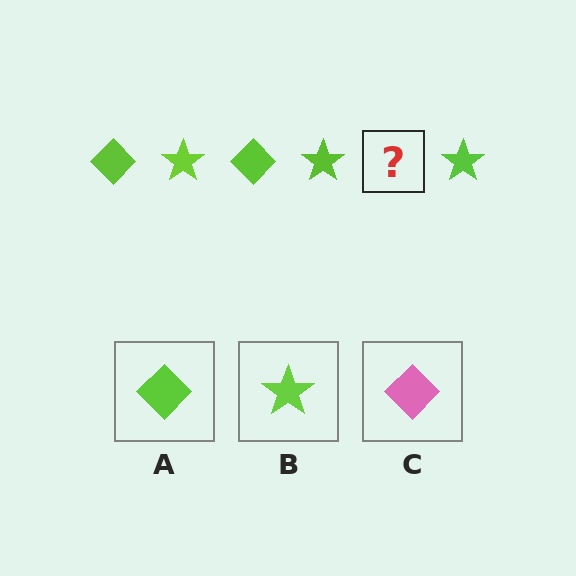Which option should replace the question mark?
Option A.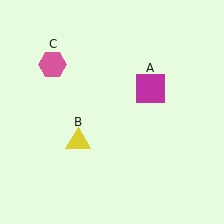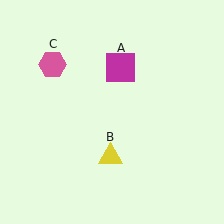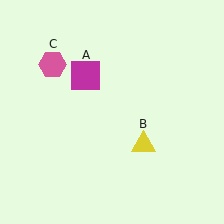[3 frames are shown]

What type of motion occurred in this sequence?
The magenta square (object A), yellow triangle (object B) rotated counterclockwise around the center of the scene.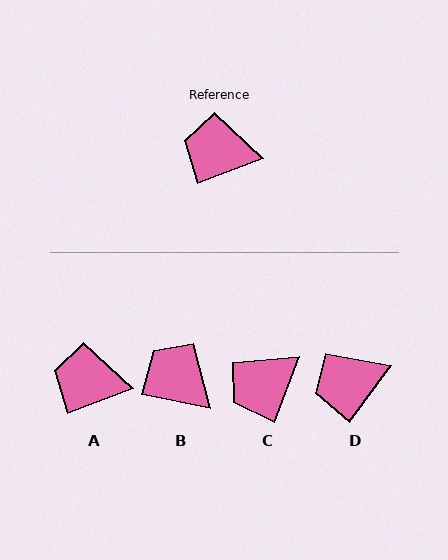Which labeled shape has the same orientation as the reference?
A.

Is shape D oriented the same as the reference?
No, it is off by about 33 degrees.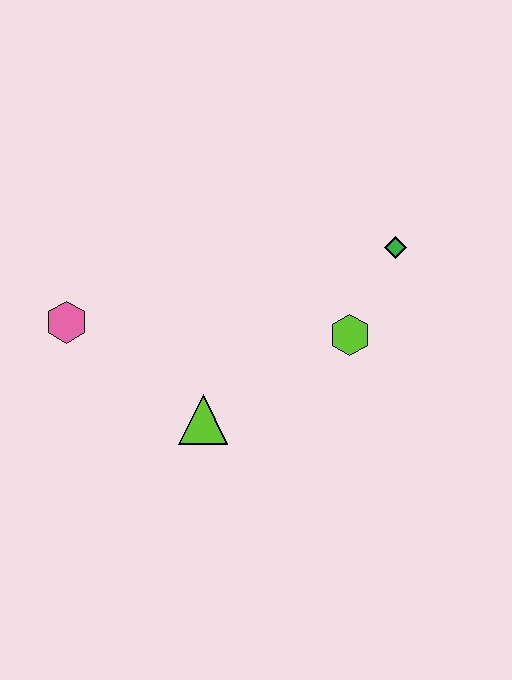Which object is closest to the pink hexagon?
The lime triangle is closest to the pink hexagon.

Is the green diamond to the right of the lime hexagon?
Yes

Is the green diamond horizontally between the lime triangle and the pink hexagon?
No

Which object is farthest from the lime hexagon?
The pink hexagon is farthest from the lime hexagon.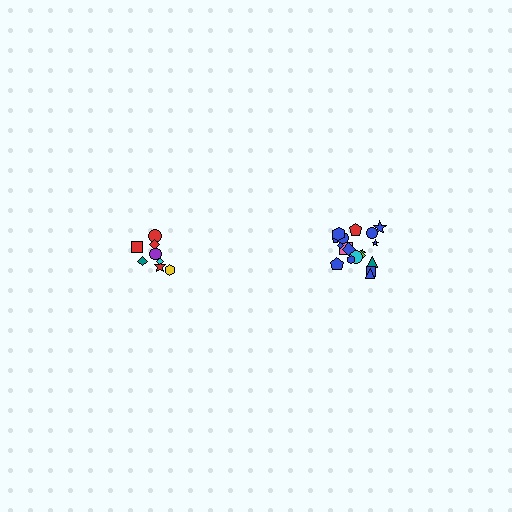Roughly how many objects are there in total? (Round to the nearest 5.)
Roughly 25 objects in total.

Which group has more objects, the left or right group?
The right group.